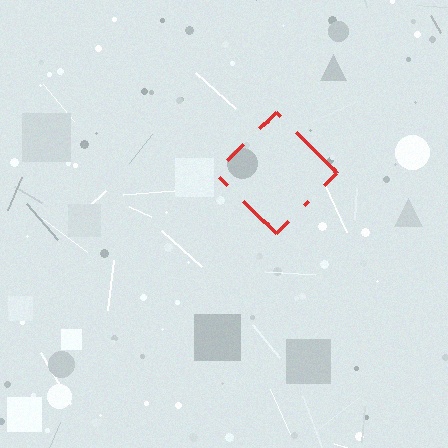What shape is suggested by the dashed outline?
The dashed outline suggests a diamond.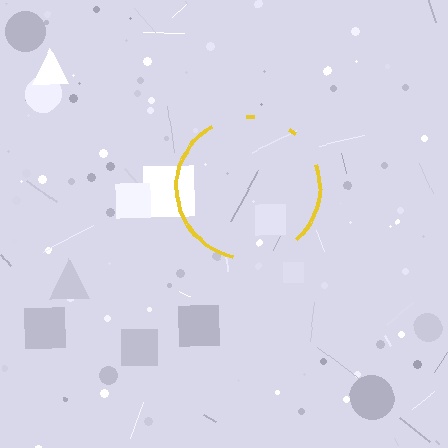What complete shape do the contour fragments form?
The contour fragments form a circle.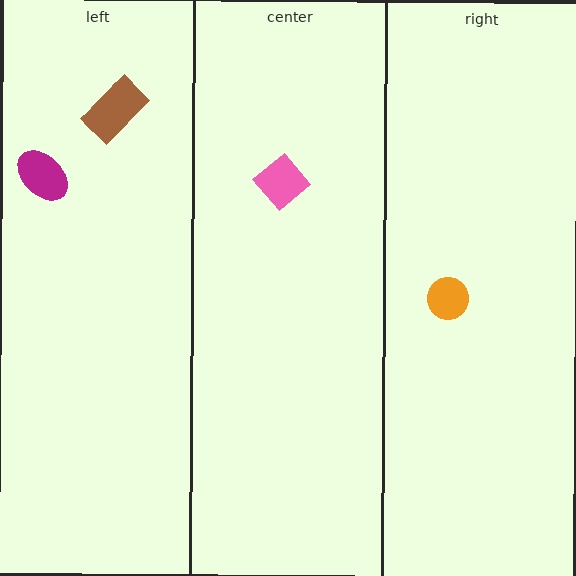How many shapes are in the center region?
1.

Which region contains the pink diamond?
The center region.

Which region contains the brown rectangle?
The left region.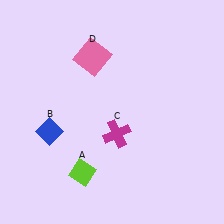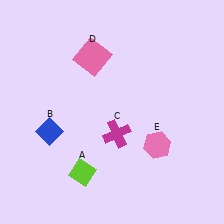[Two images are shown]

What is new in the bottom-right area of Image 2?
A pink hexagon (E) was added in the bottom-right area of Image 2.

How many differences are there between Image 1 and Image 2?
There is 1 difference between the two images.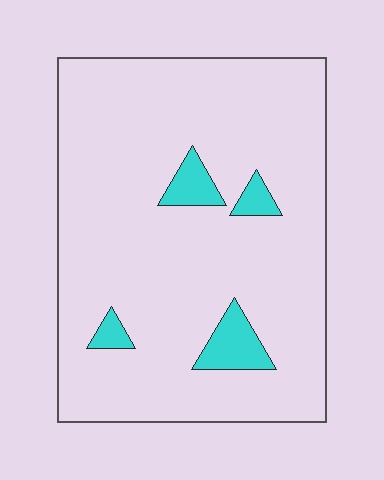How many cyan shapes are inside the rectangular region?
4.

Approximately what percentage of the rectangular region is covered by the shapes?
Approximately 10%.